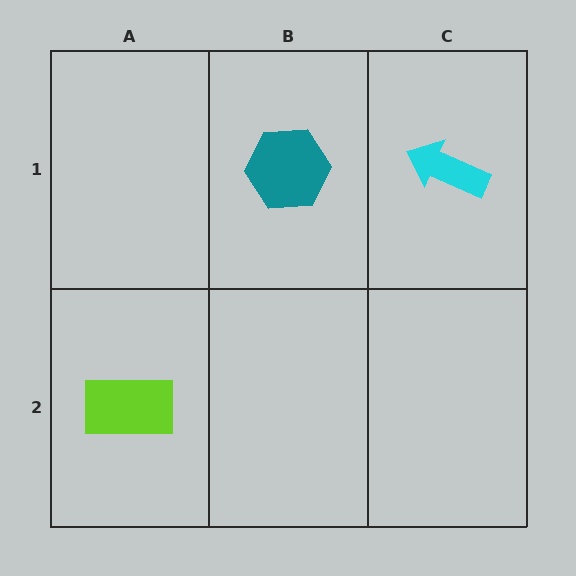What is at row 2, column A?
A lime rectangle.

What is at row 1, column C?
A cyan arrow.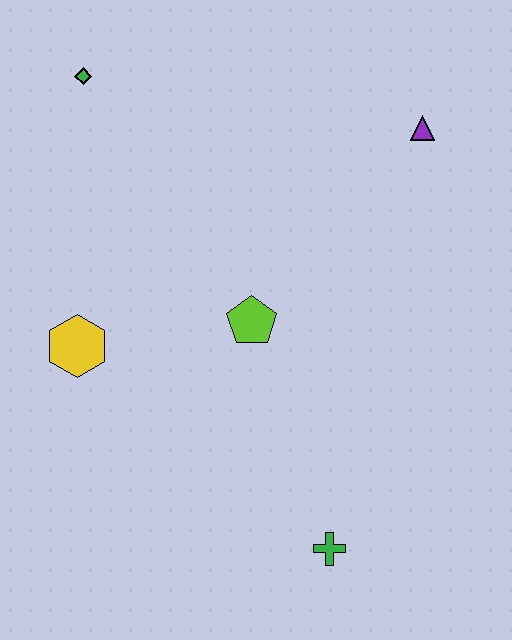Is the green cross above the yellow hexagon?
No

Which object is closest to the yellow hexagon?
The lime pentagon is closest to the yellow hexagon.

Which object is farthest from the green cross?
The green diamond is farthest from the green cross.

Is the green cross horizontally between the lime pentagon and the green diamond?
No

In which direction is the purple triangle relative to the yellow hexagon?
The purple triangle is to the right of the yellow hexagon.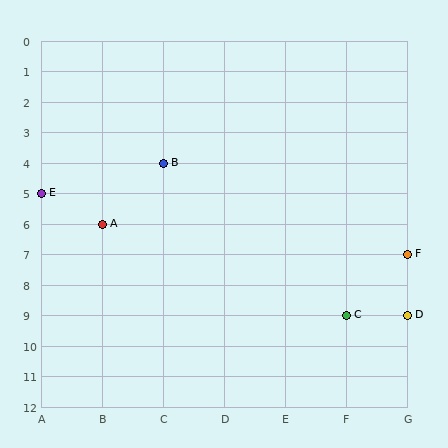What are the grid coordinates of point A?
Point A is at grid coordinates (B, 6).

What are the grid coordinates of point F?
Point F is at grid coordinates (G, 7).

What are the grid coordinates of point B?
Point B is at grid coordinates (C, 4).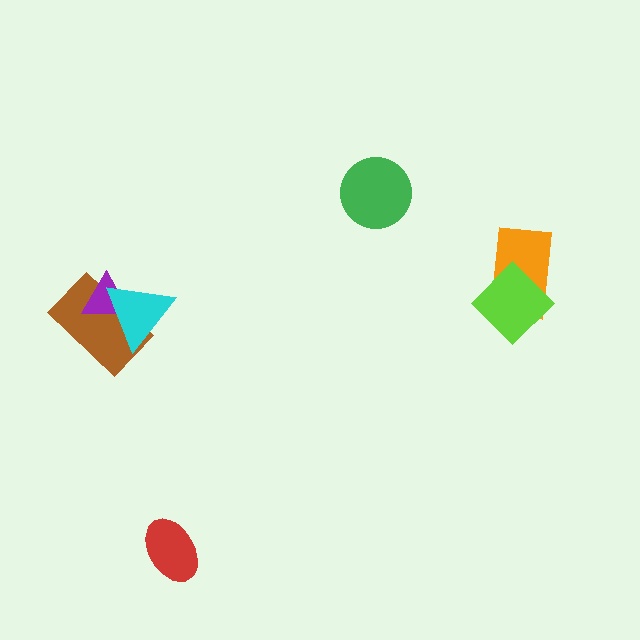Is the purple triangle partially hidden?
Yes, it is partially covered by another shape.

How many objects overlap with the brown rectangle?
2 objects overlap with the brown rectangle.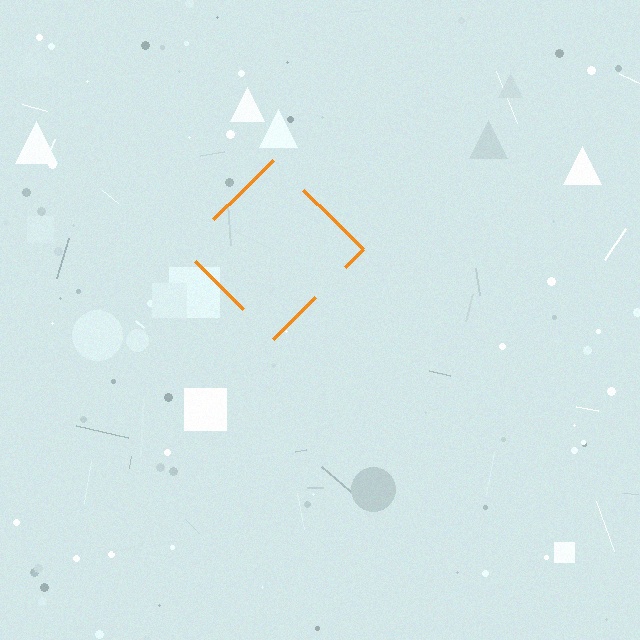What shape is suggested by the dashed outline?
The dashed outline suggests a diamond.